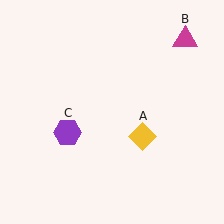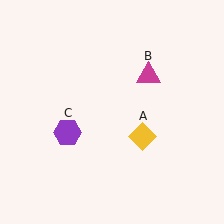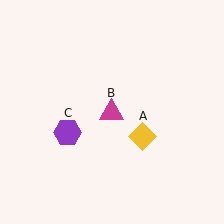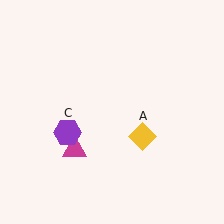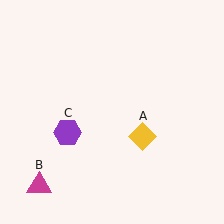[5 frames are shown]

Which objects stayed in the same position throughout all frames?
Yellow diamond (object A) and purple hexagon (object C) remained stationary.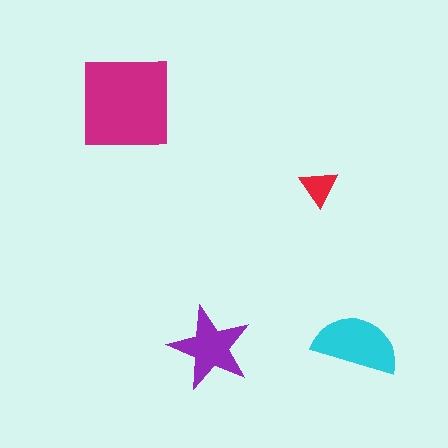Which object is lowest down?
The purple star is bottommost.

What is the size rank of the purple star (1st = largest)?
3rd.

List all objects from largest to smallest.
The magenta square, the cyan semicircle, the purple star, the red triangle.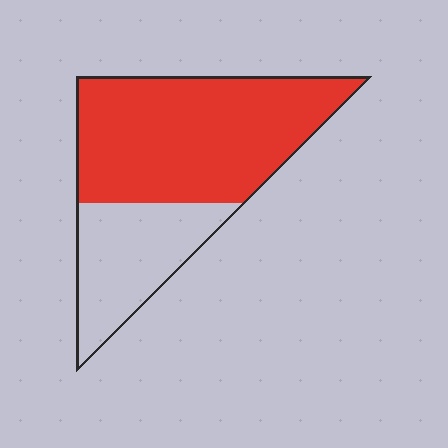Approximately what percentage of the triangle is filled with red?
Approximately 65%.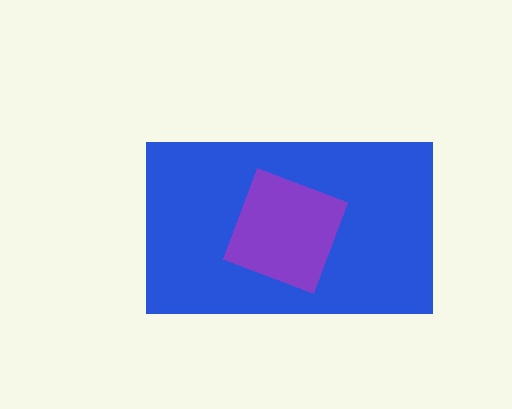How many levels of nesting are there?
2.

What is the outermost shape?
The blue rectangle.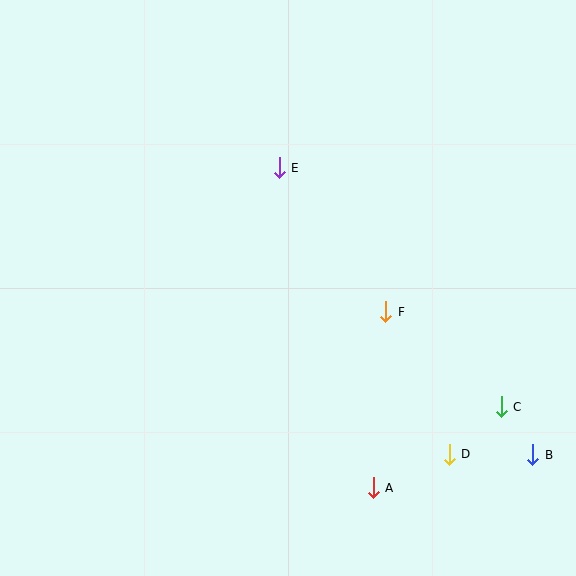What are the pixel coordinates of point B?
Point B is at (533, 455).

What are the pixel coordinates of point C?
Point C is at (501, 407).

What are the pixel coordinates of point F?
Point F is at (386, 312).